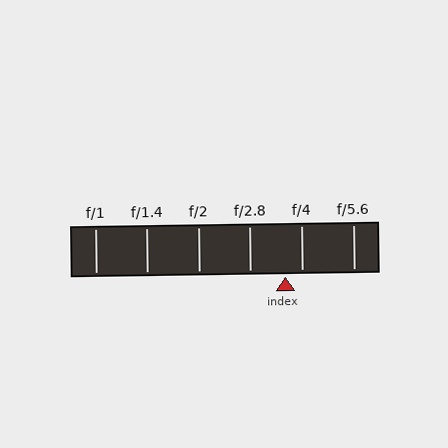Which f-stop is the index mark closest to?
The index mark is closest to f/4.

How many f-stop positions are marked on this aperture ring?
There are 6 f-stop positions marked.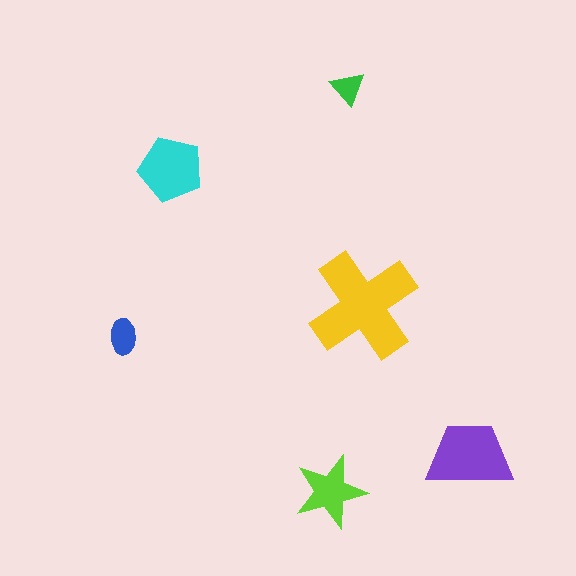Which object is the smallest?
The green triangle.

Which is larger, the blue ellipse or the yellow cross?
The yellow cross.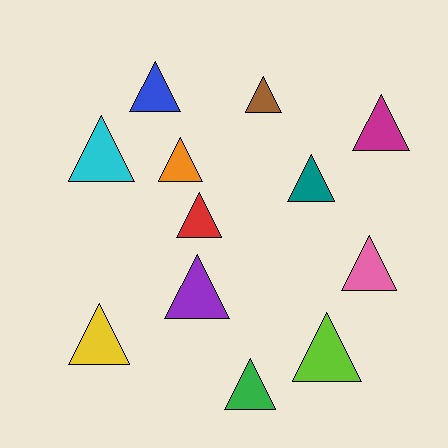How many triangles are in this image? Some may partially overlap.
There are 12 triangles.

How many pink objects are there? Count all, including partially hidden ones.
There is 1 pink object.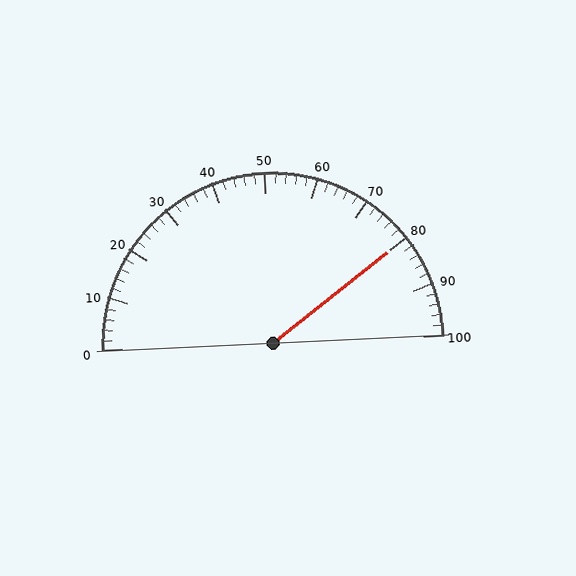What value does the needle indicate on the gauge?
The needle indicates approximately 80.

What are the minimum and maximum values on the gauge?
The gauge ranges from 0 to 100.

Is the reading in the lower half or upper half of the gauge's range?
The reading is in the upper half of the range (0 to 100).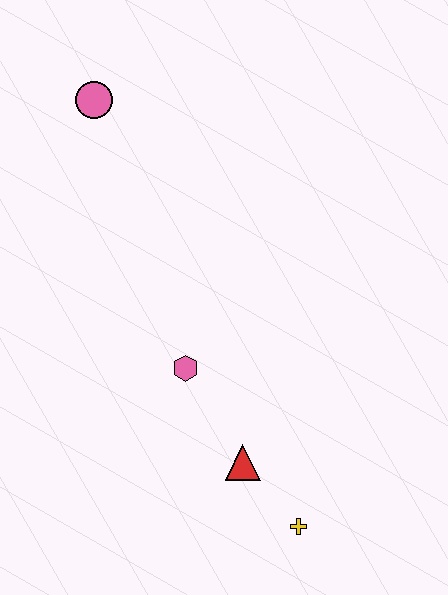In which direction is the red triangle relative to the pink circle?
The red triangle is below the pink circle.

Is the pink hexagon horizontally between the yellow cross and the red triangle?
No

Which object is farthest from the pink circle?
The yellow cross is farthest from the pink circle.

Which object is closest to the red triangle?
The yellow cross is closest to the red triangle.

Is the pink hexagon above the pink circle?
No